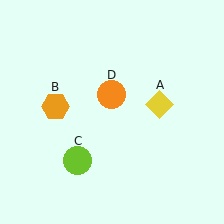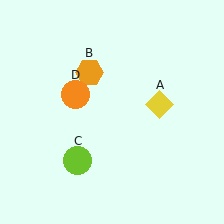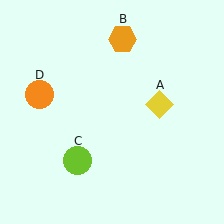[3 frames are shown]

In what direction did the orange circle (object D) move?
The orange circle (object D) moved left.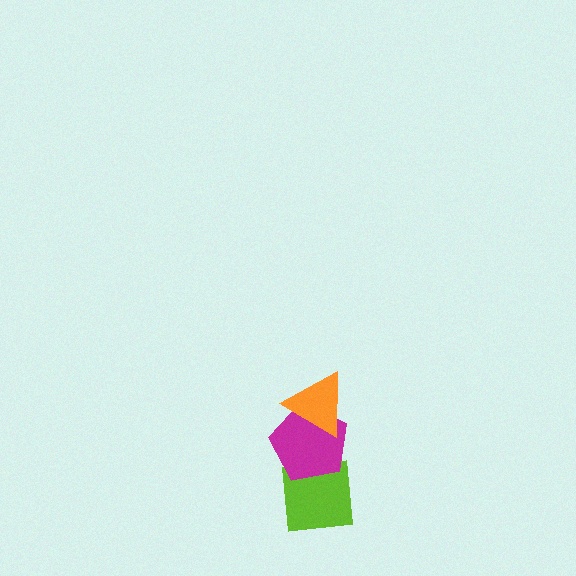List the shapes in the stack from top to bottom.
From top to bottom: the orange triangle, the magenta pentagon, the lime square.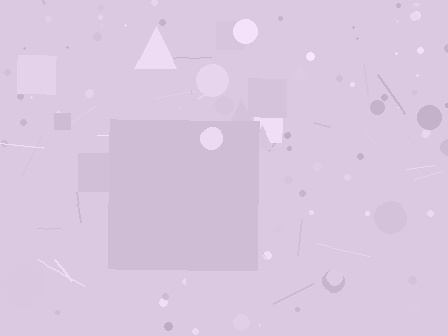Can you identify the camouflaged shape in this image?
The camouflaged shape is a square.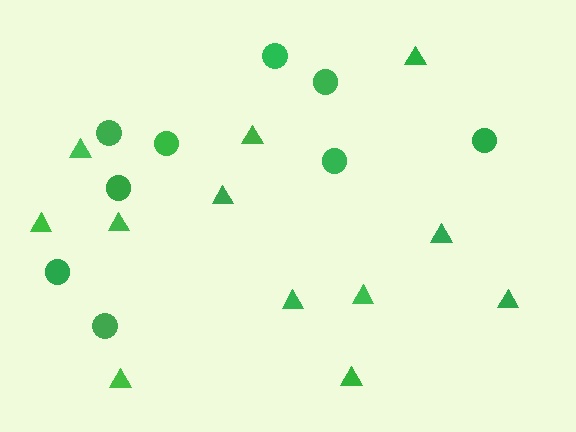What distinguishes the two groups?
There are 2 groups: one group of circles (9) and one group of triangles (12).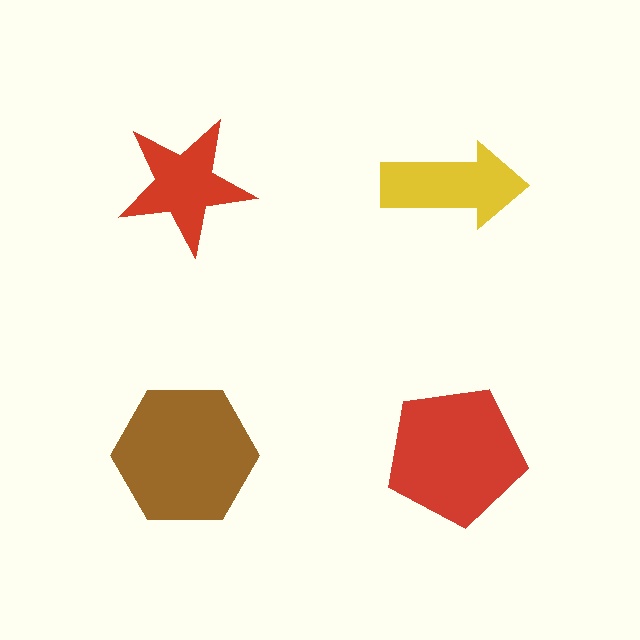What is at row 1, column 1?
A red star.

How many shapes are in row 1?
2 shapes.